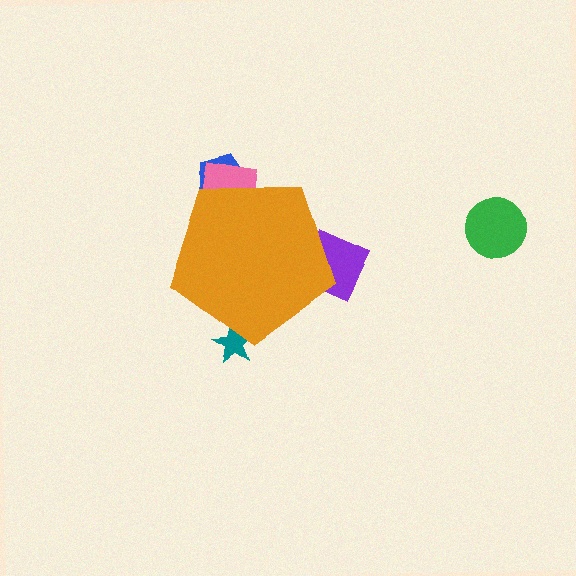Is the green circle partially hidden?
No, the green circle is fully visible.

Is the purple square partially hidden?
Yes, the purple square is partially hidden behind the orange pentagon.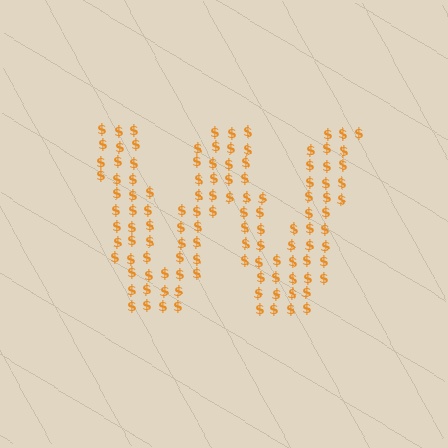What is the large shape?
The large shape is the letter W.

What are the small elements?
The small elements are dollar signs.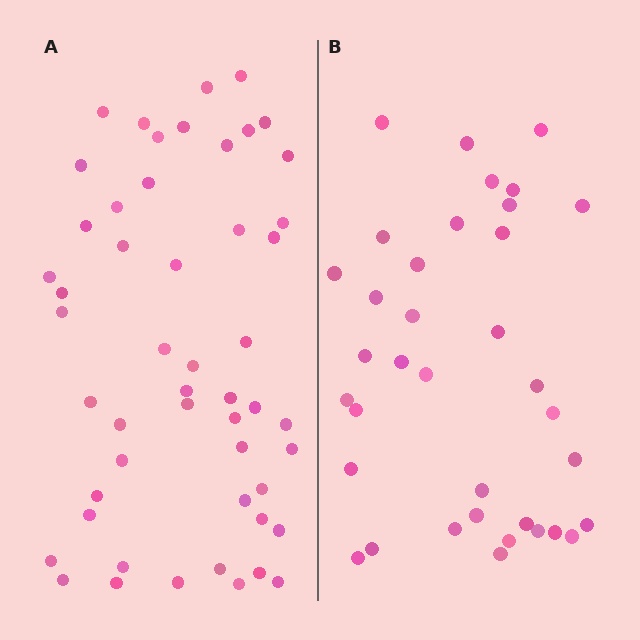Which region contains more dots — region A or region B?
Region A (the left region) has more dots.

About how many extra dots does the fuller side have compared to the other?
Region A has approximately 15 more dots than region B.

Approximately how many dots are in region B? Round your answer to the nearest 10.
About 40 dots. (The exact count is 36, which rounds to 40.)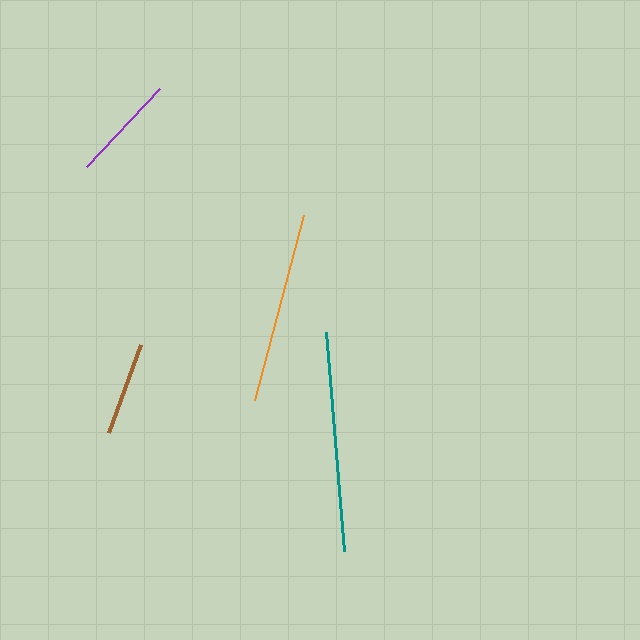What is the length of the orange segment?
The orange segment is approximately 192 pixels long.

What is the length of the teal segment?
The teal segment is approximately 220 pixels long.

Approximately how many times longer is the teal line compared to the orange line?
The teal line is approximately 1.1 times the length of the orange line.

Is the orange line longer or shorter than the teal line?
The teal line is longer than the orange line.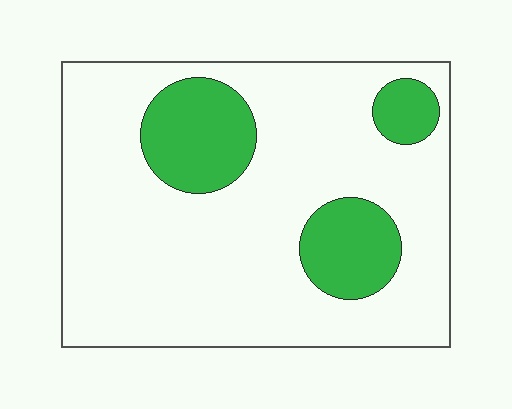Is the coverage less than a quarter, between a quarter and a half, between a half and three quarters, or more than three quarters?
Less than a quarter.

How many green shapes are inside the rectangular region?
3.